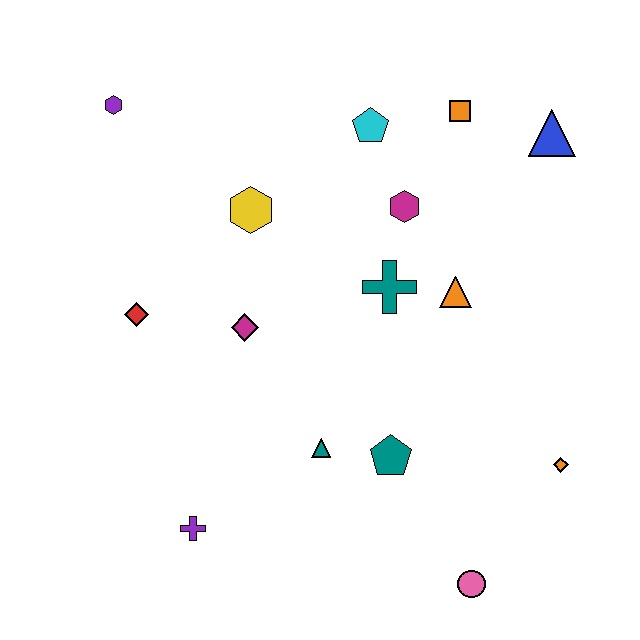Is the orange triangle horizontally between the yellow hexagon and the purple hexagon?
No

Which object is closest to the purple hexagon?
The yellow hexagon is closest to the purple hexagon.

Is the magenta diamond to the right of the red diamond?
Yes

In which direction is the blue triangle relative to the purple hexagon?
The blue triangle is to the right of the purple hexagon.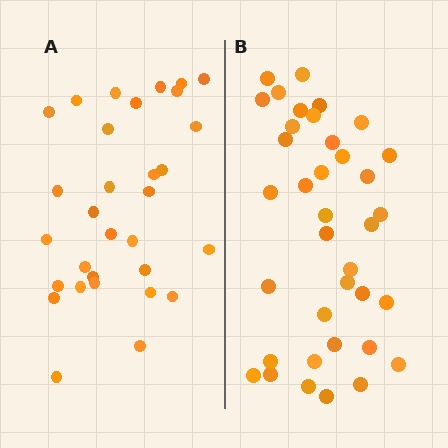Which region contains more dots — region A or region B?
Region B (the right region) has more dots.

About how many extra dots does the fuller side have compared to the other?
Region B has about 6 more dots than region A.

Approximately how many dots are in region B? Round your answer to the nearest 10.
About 40 dots. (The exact count is 37, which rounds to 40.)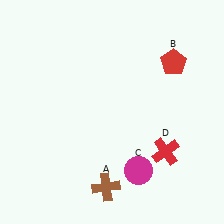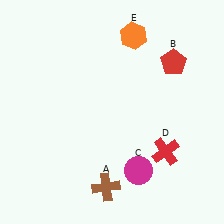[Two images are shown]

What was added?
An orange hexagon (E) was added in Image 2.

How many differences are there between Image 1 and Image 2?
There is 1 difference between the two images.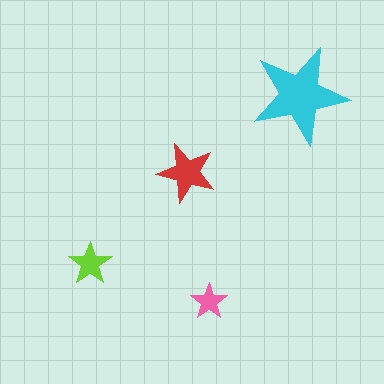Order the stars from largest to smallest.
the cyan one, the red one, the lime one, the pink one.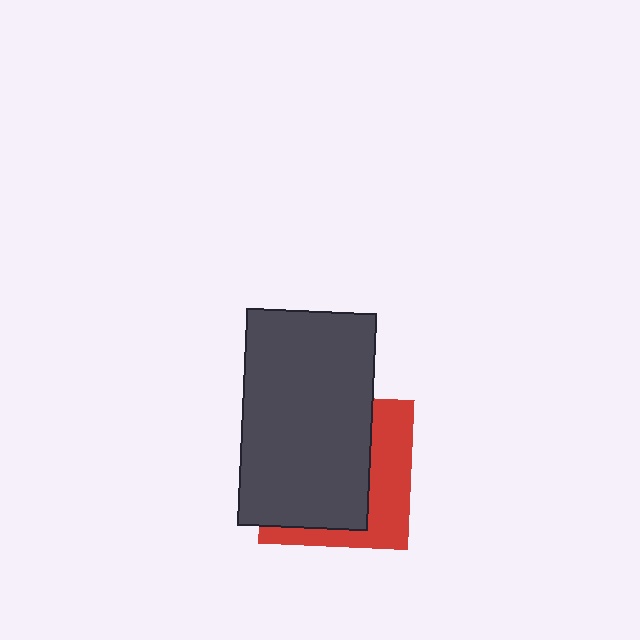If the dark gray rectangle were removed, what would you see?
You would see the complete red square.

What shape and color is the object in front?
The object in front is a dark gray rectangle.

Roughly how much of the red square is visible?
A small part of it is visible (roughly 34%).